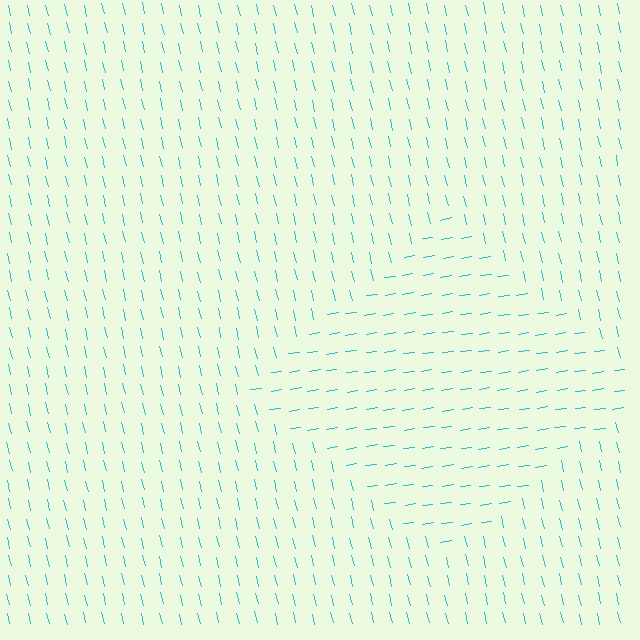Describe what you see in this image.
The image is filled with small cyan line segments. A diamond region in the image has lines oriented differently from the surrounding lines, creating a visible texture boundary.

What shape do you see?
I see a diamond.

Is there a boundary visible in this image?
Yes, there is a texture boundary formed by a change in line orientation.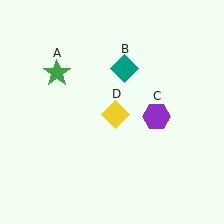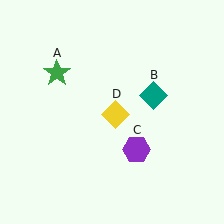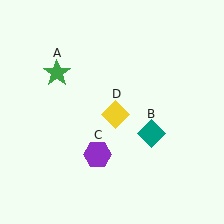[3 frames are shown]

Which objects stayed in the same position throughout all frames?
Green star (object A) and yellow diamond (object D) remained stationary.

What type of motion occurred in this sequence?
The teal diamond (object B), purple hexagon (object C) rotated clockwise around the center of the scene.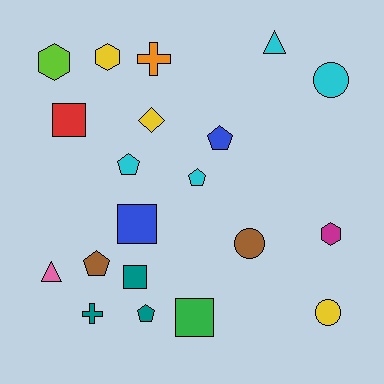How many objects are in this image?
There are 20 objects.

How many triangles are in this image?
There are 2 triangles.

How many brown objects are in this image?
There are 2 brown objects.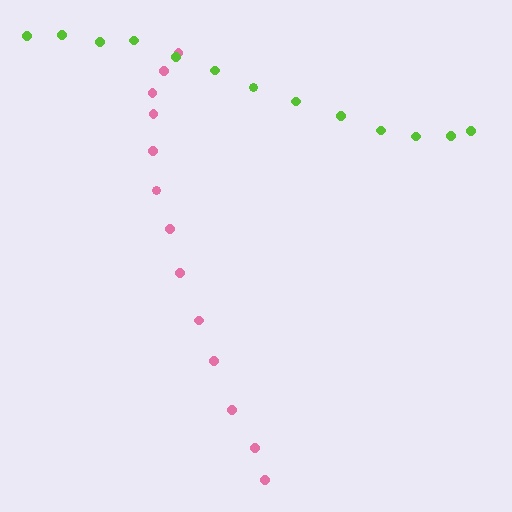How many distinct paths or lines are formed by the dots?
There are 2 distinct paths.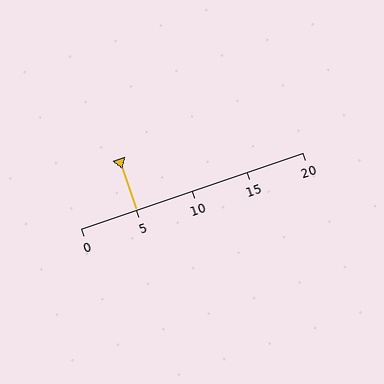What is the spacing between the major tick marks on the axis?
The major ticks are spaced 5 apart.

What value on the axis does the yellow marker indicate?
The marker indicates approximately 5.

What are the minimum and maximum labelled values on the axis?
The axis runs from 0 to 20.